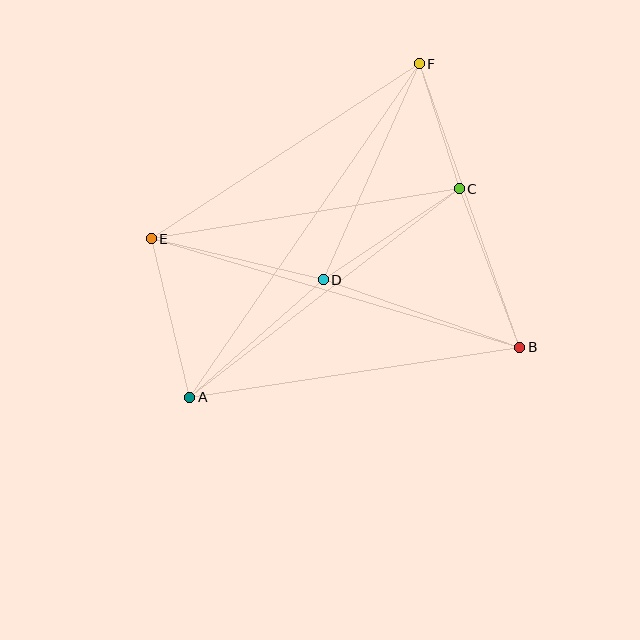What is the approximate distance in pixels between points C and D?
The distance between C and D is approximately 163 pixels.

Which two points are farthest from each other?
Points A and F are farthest from each other.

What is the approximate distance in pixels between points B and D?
The distance between B and D is approximately 208 pixels.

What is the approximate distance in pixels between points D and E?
The distance between D and E is approximately 176 pixels.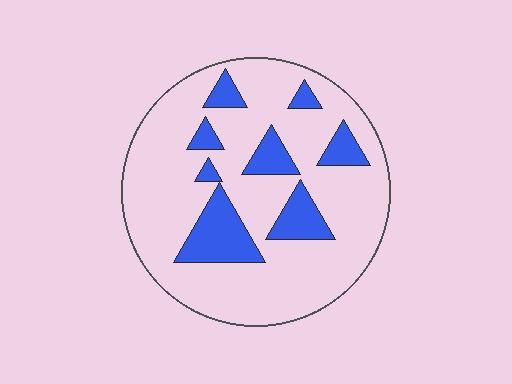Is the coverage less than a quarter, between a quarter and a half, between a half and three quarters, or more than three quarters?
Less than a quarter.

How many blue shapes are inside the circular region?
8.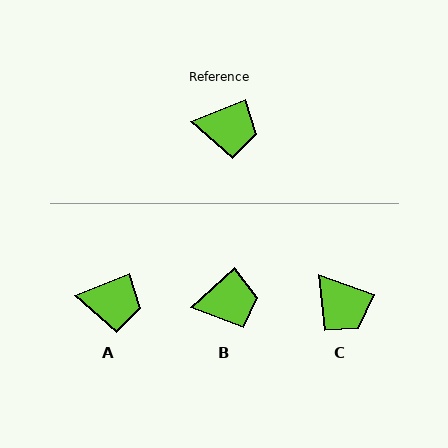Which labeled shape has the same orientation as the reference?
A.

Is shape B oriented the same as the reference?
No, it is off by about 20 degrees.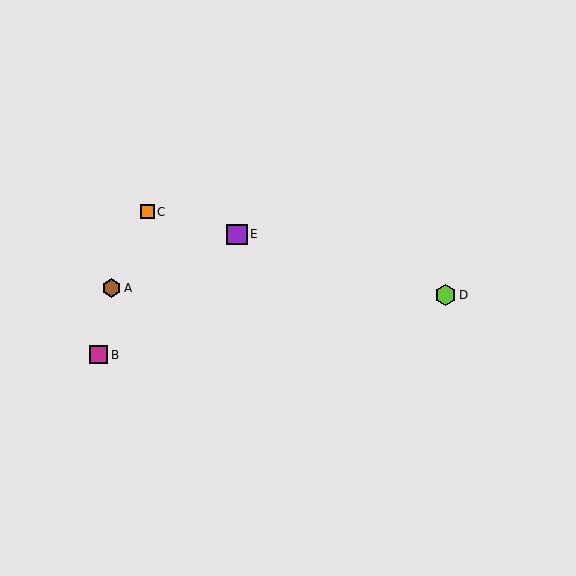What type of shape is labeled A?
Shape A is a brown hexagon.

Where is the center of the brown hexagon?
The center of the brown hexagon is at (112, 288).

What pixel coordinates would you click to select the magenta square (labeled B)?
Click at (99, 355) to select the magenta square B.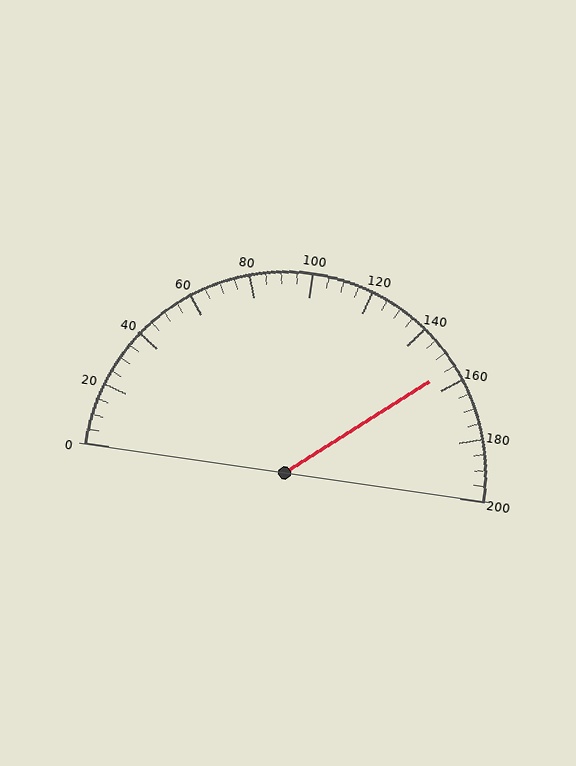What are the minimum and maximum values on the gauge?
The gauge ranges from 0 to 200.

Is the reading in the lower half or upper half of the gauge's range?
The reading is in the upper half of the range (0 to 200).